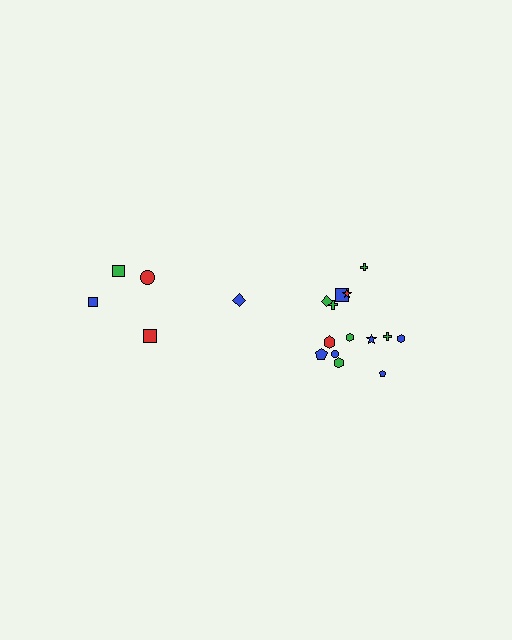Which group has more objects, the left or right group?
The right group.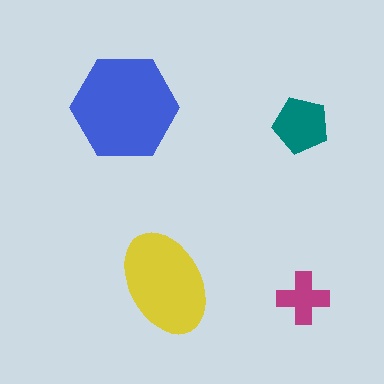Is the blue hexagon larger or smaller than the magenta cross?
Larger.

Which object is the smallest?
The magenta cross.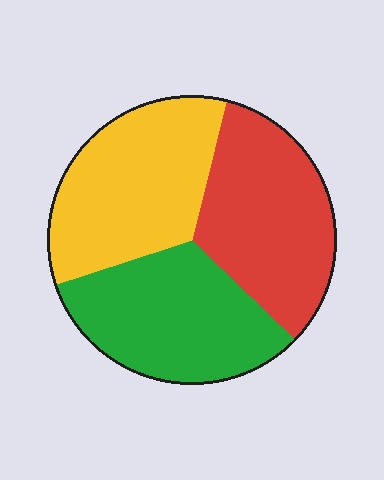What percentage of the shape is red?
Red takes up between a quarter and a half of the shape.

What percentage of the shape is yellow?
Yellow covers around 35% of the shape.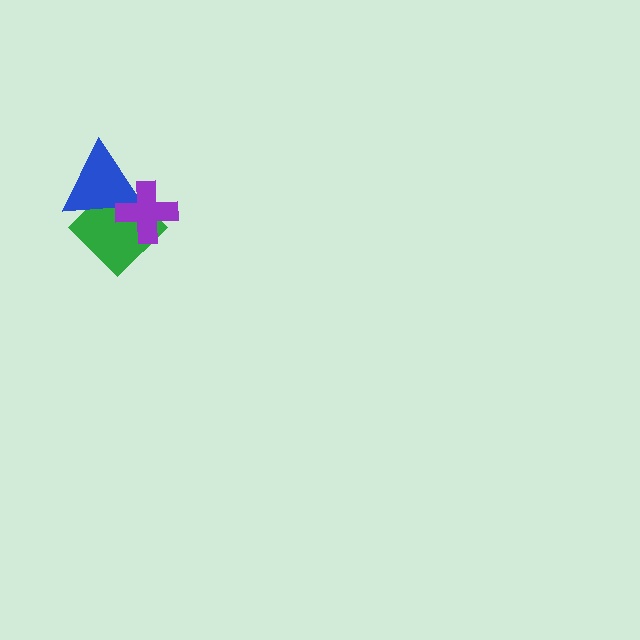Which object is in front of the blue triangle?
The purple cross is in front of the blue triangle.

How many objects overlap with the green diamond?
2 objects overlap with the green diamond.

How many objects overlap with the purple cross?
2 objects overlap with the purple cross.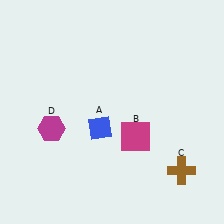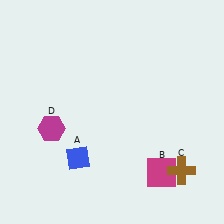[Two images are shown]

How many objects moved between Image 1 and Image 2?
2 objects moved between the two images.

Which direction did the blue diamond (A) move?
The blue diamond (A) moved down.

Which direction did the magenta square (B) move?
The magenta square (B) moved down.